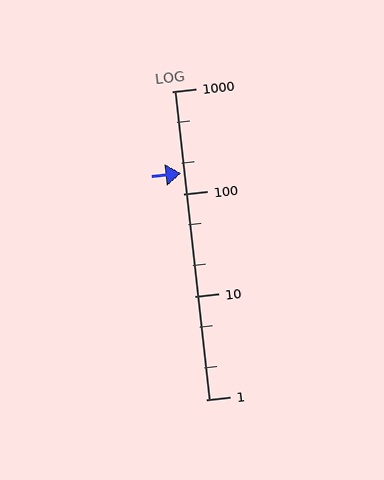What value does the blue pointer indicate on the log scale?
The pointer indicates approximately 160.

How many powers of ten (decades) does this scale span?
The scale spans 3 decades, from 1 to 1000.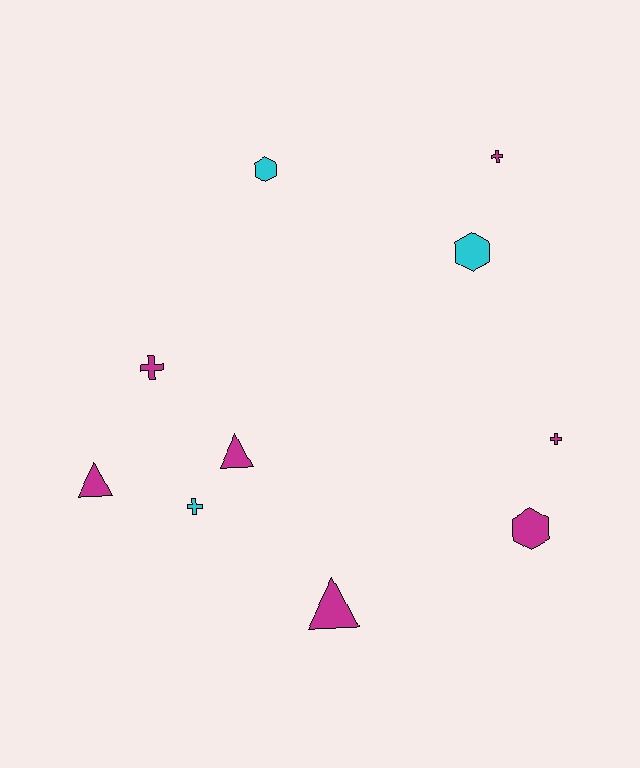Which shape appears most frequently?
Cross, with 4 objects.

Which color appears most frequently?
Magenta, with 7 objects.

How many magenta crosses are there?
There are 3 magenta crosses.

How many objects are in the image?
There are 10 objects.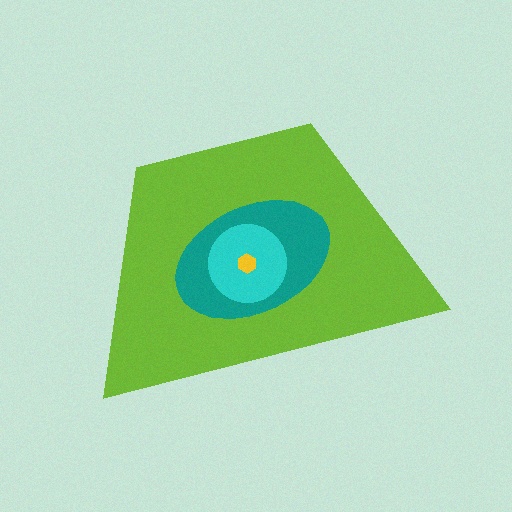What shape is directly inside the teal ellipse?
The cyan circle.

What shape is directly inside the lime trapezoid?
The teal ellipse.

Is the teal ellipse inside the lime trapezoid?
Yes.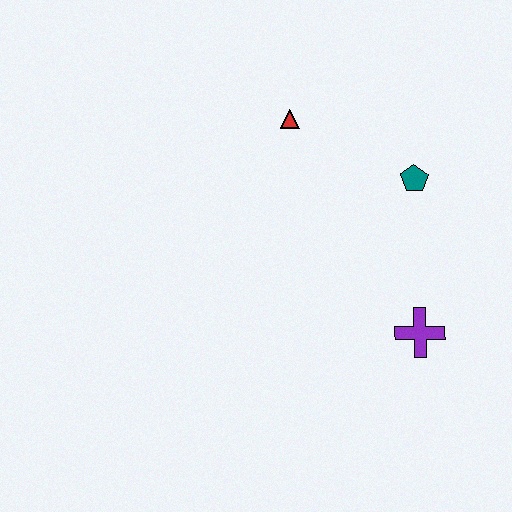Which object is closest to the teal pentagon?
The red triangle is closest to the teal pentagon.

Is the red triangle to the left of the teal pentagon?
Yes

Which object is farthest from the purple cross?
The red triangle is farthest from the purple cross.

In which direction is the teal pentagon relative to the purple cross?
The teal pentagon is above the purple cross.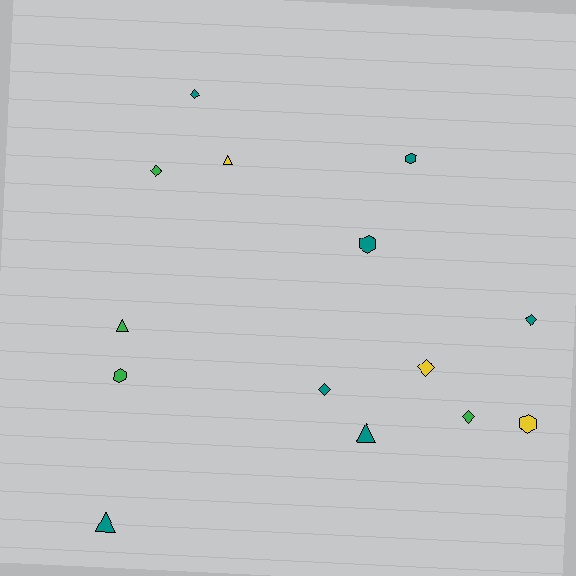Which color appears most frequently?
Teal, with 7 objects.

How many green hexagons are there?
There is 1 green hexagon.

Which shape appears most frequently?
Diamond, with 6 objects.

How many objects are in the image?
There are 14 objects.